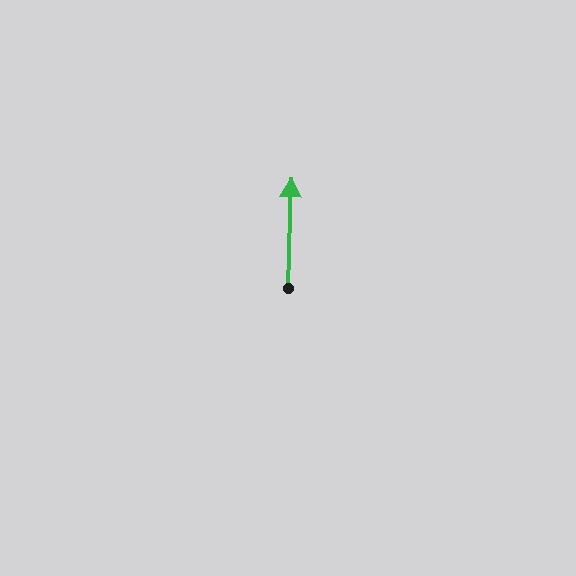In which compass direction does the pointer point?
North.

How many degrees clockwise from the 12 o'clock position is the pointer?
Approximately 2 degrees.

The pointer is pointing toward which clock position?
Roughly 12 o'clock.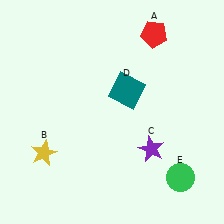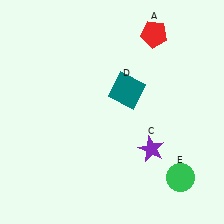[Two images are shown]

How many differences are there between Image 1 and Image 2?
There is 1 difference between the two images.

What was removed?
The yellow star (B) was removed in Image 2.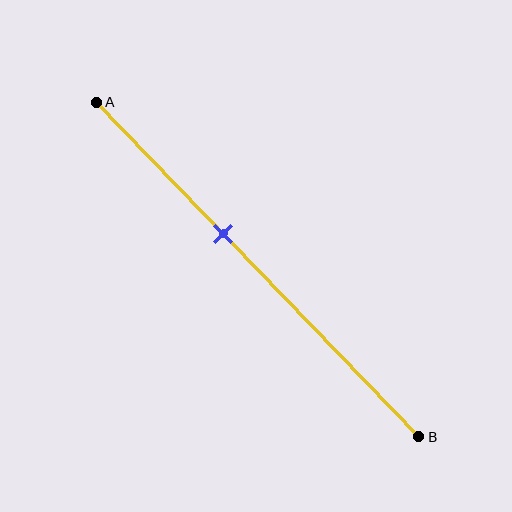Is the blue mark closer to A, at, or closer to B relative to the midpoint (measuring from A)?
The blue mark is closer to point A than the midpoint of segment AB.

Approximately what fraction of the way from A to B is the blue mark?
The blue mark is approximately 40% of the way from A to B.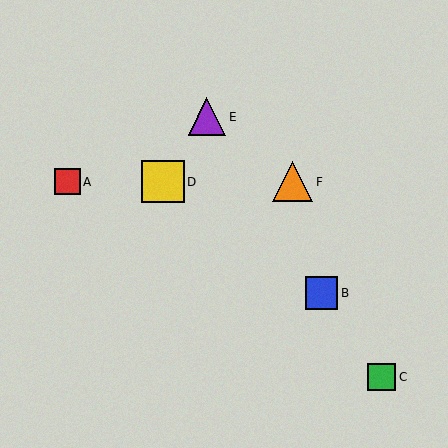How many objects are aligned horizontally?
3 objects (A, D, F) are aligned horizontally.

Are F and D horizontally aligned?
Yes, both are at y≈182.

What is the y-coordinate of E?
Object E is at y≈117.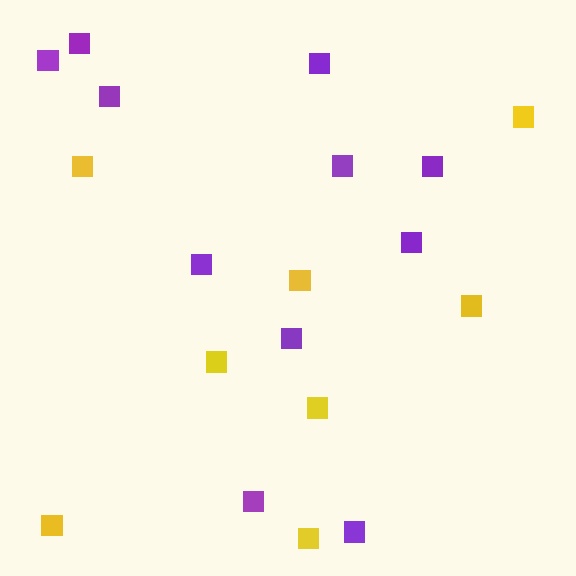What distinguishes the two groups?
There are 2 groups: one group of yellow squares (8) and one group of purple squares (11).